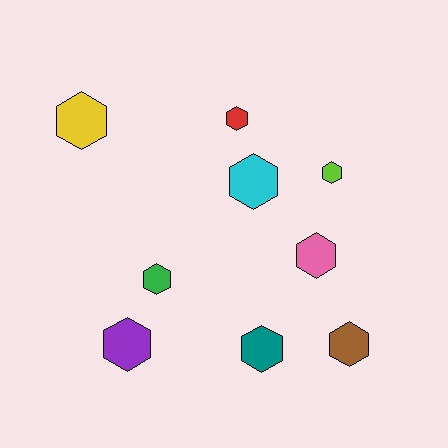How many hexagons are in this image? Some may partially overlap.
There are 9 hexagons.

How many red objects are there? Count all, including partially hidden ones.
There is 1 red object.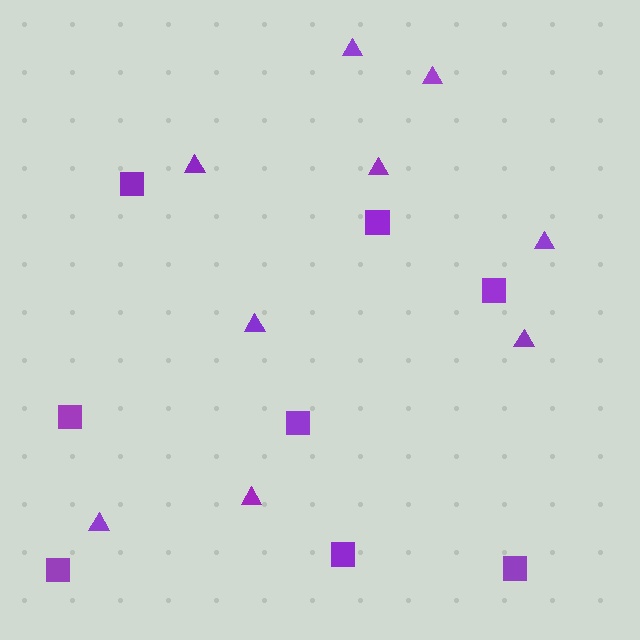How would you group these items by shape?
There are 2 groups: one group of squares (8) and one group of triangles (9).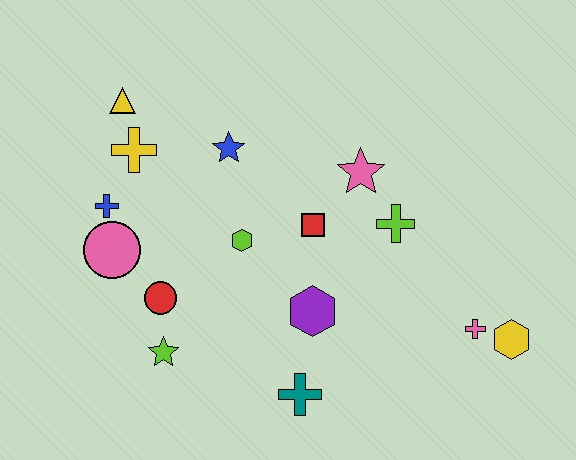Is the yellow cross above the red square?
Yes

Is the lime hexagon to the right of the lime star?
Yes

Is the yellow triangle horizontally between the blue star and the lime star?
No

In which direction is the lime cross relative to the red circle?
The lime cross is to the right of the red circle.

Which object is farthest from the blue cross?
The yellow hexagon is farthest from the blue cross.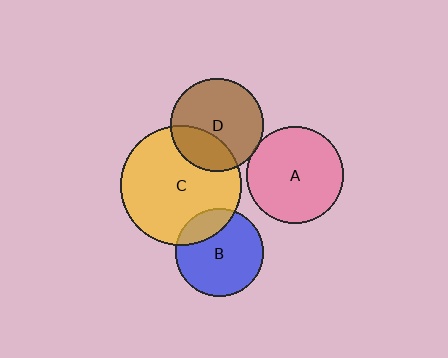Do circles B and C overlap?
Yes.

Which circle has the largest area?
Circle C (yellow).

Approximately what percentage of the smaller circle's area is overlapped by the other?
Approximately 20%.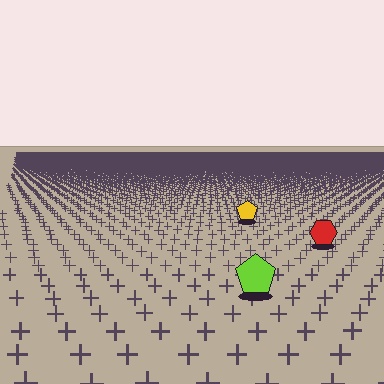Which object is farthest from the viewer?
The yellow pentagon is farthest from the viewer. It appears smaller and the ground texture around it is denser.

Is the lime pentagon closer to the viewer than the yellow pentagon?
Yes. The lime pentagon is closer — you can tell from the texture gradient: the ground texture is coarser near it.